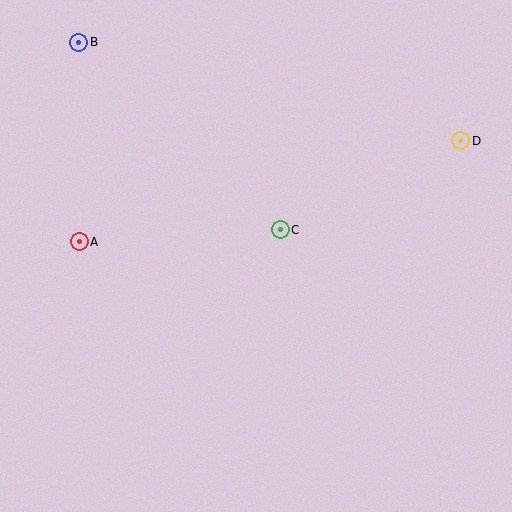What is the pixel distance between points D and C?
The distance between D and C is 201 pixels.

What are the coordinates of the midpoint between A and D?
The midpoint between A and D is at (270, 191).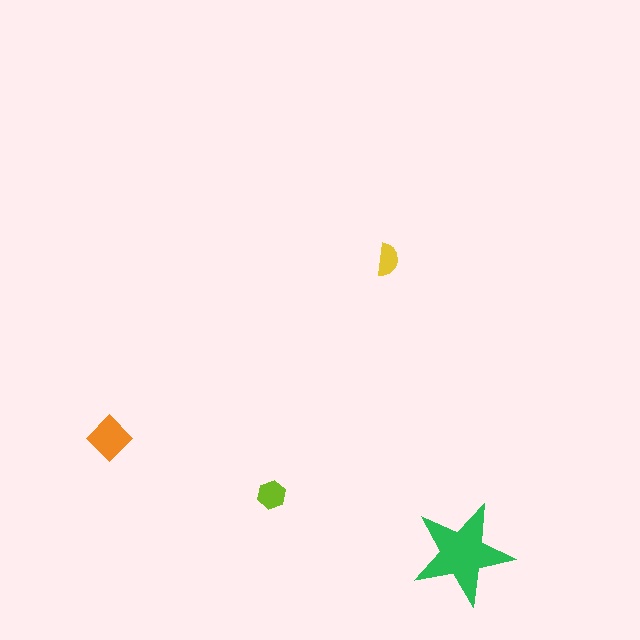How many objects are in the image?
There are 4 objects in the image.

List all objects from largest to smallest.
The green star, the orange diamond, the lime hexagon, the yellow semicircle.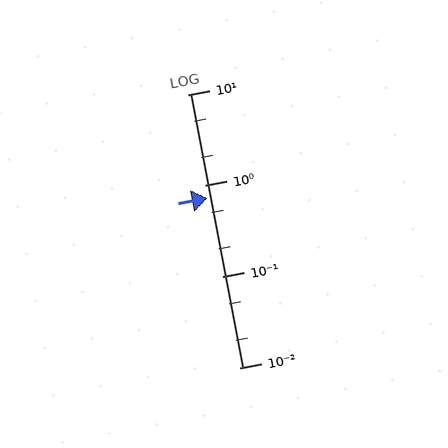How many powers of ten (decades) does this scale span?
The scale spans 3 decades, from 0.01 to 10.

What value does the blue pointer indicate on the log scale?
The pointer indicates approximately 0.72.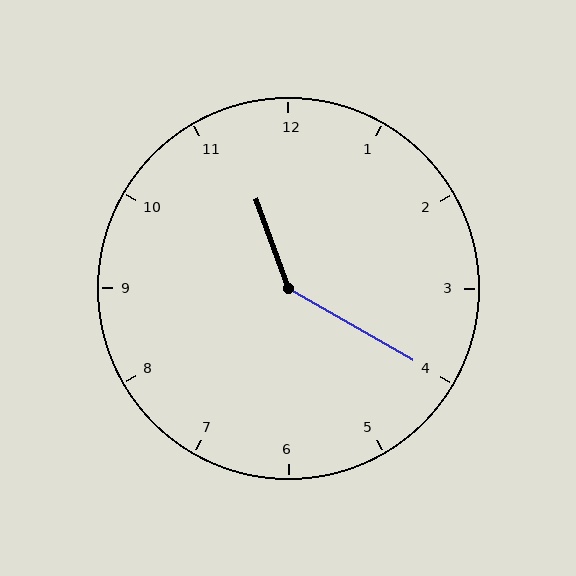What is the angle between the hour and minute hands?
Approximately 140 degrees.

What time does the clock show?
11:20.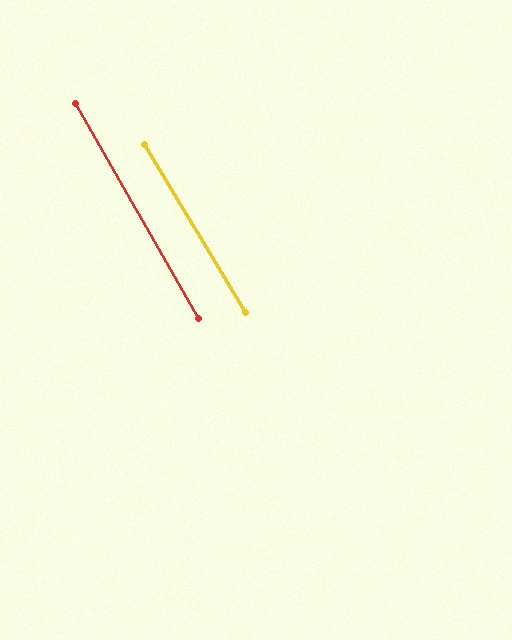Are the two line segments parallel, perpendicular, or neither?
Parallel — their directions differ by only 1.1°.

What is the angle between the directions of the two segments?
Approximately 1 degree.